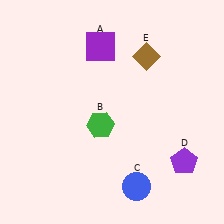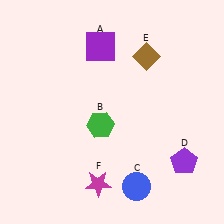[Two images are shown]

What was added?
A magenta star (F) was added in Image 2.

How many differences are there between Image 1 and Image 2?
There is 1 difference between the two images.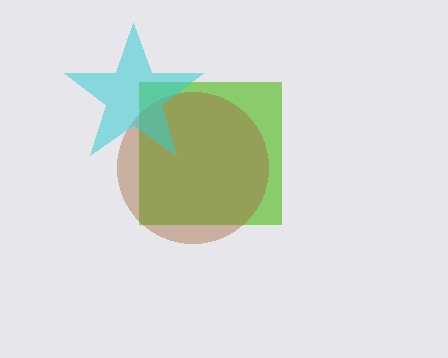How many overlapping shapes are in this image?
There are 3 overlapping shapes in the image.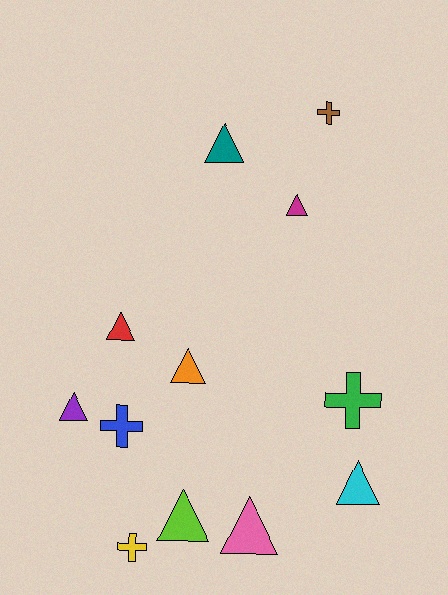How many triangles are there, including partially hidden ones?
There are 8 triangles.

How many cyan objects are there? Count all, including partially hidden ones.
There is 1 cyan object.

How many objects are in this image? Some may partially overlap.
There are 12 objects.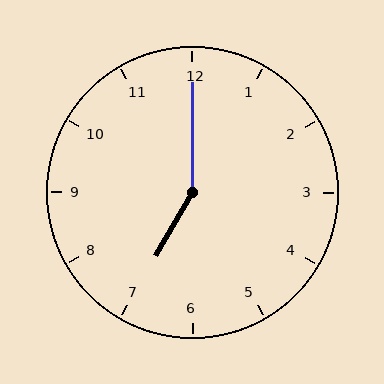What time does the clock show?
7:00.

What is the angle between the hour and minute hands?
Approximately 150 degrees.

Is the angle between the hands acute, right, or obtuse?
It is obtuse.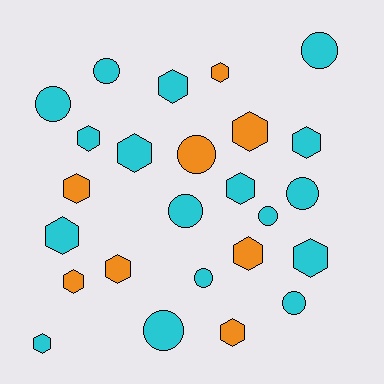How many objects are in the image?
There are 25 objects.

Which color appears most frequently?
Cyan, with 17 objects.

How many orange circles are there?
There is 1 orange circle.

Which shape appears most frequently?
Hexagon, with 15 objects.